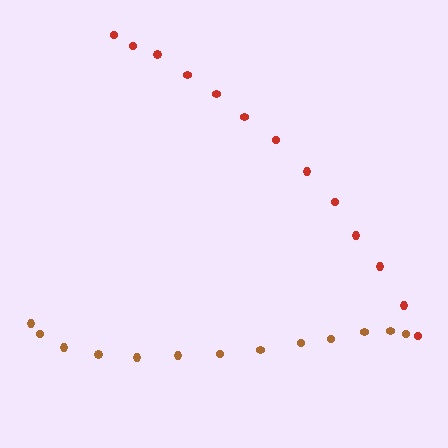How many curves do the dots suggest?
There are 2 distinct paths.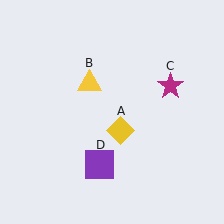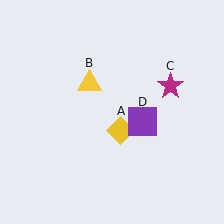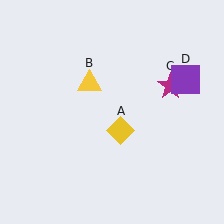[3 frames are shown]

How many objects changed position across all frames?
1 object changed position: purple square (object D).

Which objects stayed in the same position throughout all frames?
Yellow diamond (object A) and yellow triangle (object B) and magenta star (object C) remained stationary.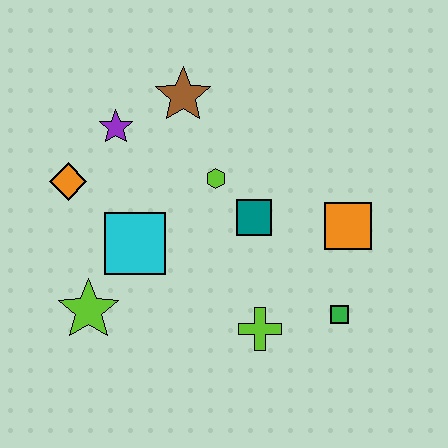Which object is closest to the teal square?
The lime hexagon is closest to the teal square.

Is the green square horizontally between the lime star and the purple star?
No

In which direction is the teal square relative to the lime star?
The teal square is to the right of the lime star.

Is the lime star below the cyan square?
Yes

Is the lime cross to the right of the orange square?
No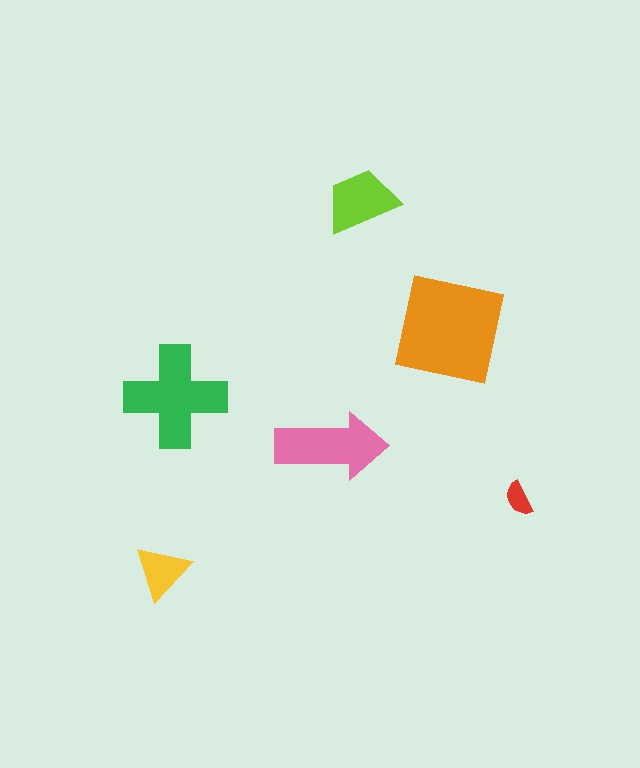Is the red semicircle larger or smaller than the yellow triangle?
Smaller.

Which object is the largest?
The orange square.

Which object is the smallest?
The red semicircle.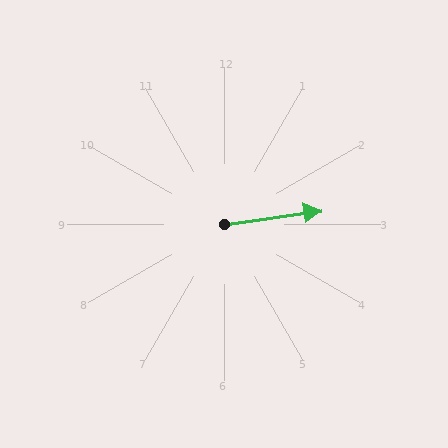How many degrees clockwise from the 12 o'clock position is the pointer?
Approximately 82 degrees.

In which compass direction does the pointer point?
East.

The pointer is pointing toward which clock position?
Roughly 3 o'clock.